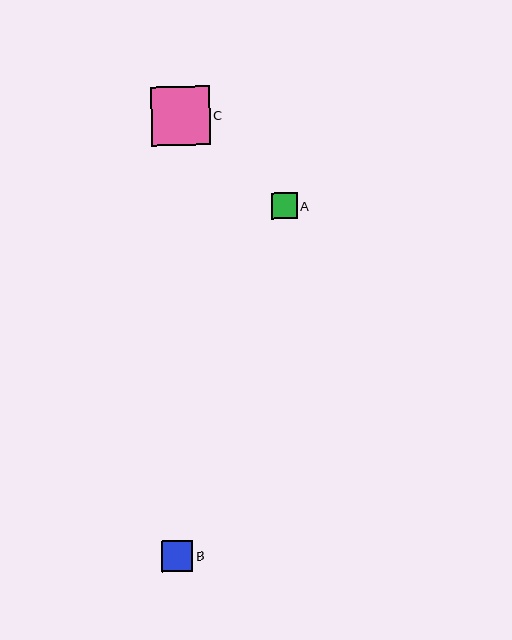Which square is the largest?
Square C is the largest with a size of approximately 59 pixels.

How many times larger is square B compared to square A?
Square B is approximately 1.2 times the size of square A.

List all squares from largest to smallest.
From largest to smallest: C, B, A.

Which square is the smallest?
Square A is the smallest with a size of approximately 26 pixels.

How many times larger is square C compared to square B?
Square C is approximately 1.9 times the size of square B.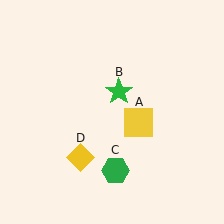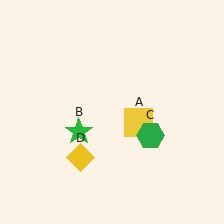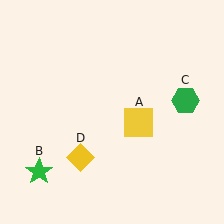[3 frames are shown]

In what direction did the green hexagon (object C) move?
The green hexagon (object C) moved up and to the right.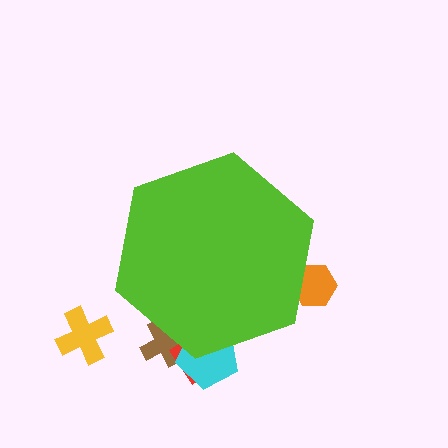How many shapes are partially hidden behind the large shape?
4 shapes are partially hidden.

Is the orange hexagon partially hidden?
Yes, the orange hexagon is partially hidden behind the lime hexagon.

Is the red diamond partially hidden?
Yes, the red diamond is partially hidden behind the lime hexagon.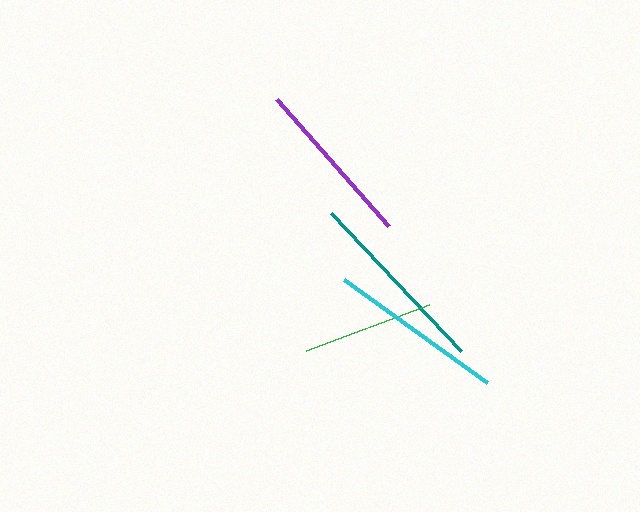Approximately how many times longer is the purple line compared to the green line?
The purple line is approximately 1.3 times the length of the green line.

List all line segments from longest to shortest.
From longest to shortest: teal, cyan, purple, green.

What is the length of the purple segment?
The purple segment is approximately 170 pixels long.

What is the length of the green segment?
The green segment is approximately 131 pixels long.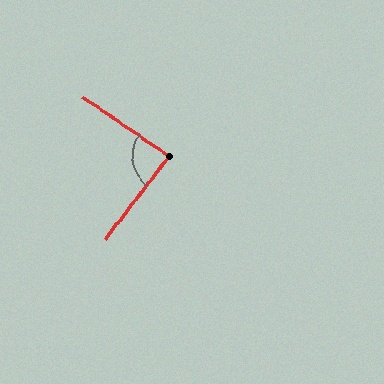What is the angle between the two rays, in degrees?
Approximately 87 degrees.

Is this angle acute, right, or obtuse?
It is approximately a right angle.